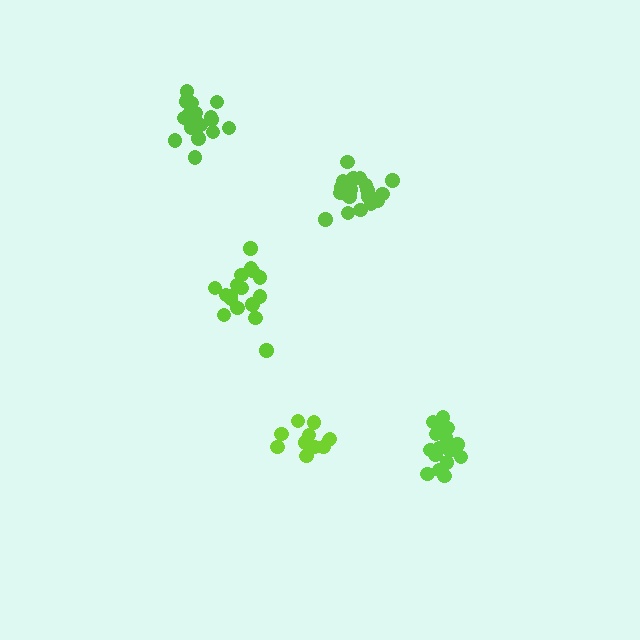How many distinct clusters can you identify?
There are 5 distinct clusters.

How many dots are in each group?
Group 1: 18 dots, Group 2: 12 dots, Group 3: 18 dots, Group 4: 16 dots, Group 5: 18 dots (82 total).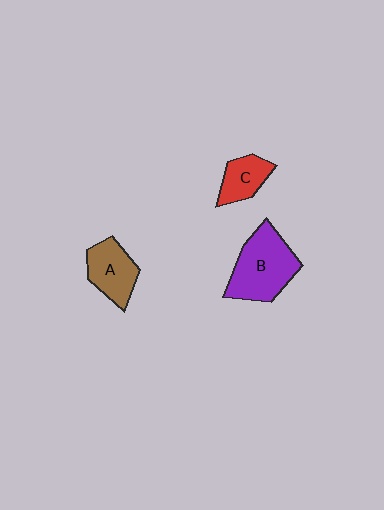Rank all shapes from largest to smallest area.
From largest to smallest: B (purple), A (brown), C (red).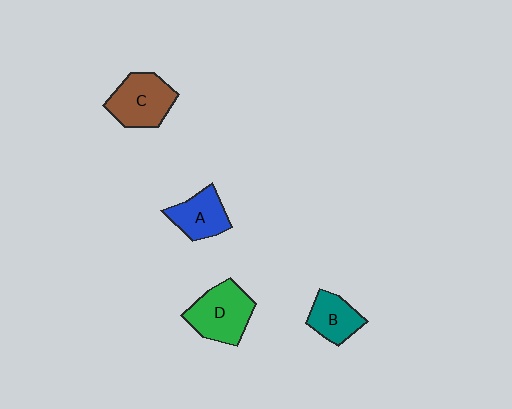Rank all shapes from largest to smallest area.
From largest to smallest: D (green), C (brown), A (blue), B (teal).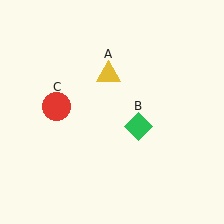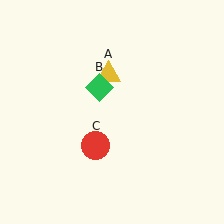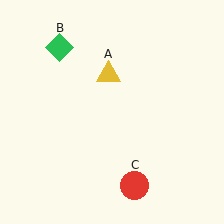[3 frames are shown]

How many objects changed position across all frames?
2 objects changed position: green diamond (object B), red circle (object C).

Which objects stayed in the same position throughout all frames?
Yellow triangle (object A) remained stationary.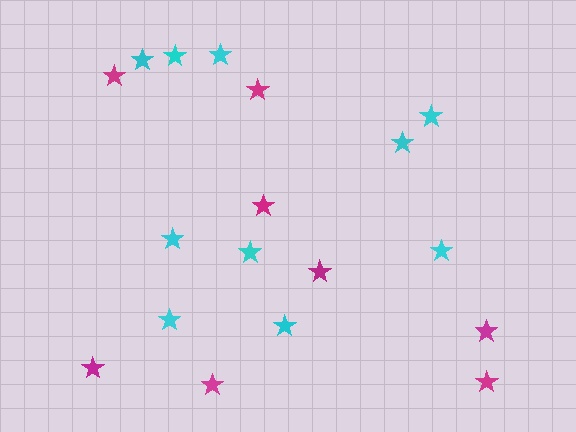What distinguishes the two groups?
There are 2 groups: one group of magenta stars (8) and one group of cyan stars (10).